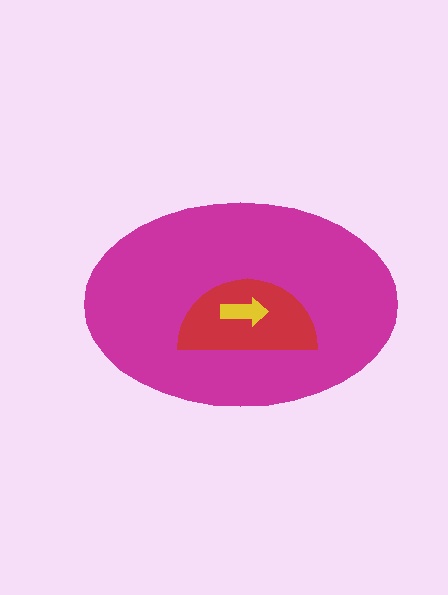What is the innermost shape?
The yellow arrow.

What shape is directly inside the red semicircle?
The yellow arrow.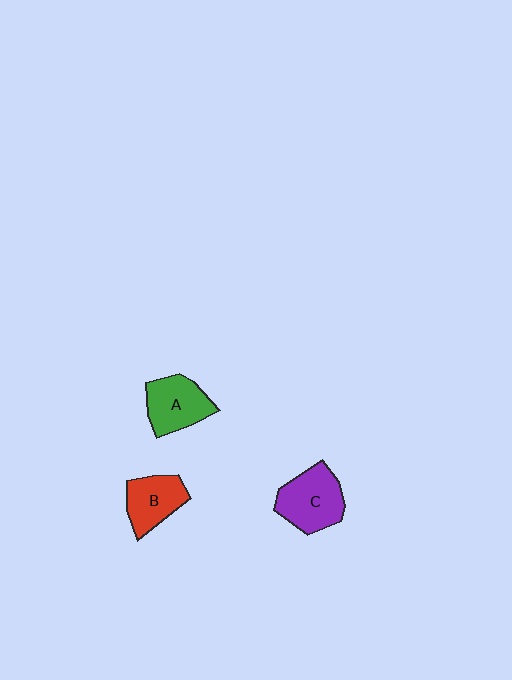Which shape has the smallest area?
Shape B (red).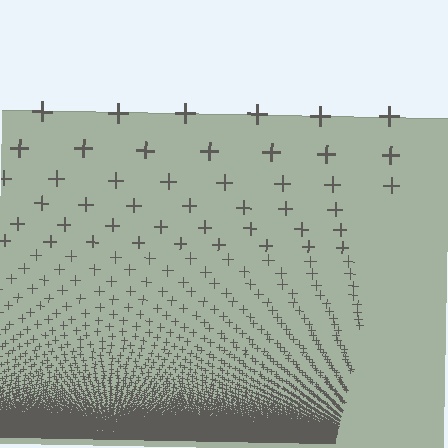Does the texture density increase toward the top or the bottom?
Density increases toward the bottom.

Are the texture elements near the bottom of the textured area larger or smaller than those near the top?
Smaller. The gradient is inverted — elements near the bottom are smaller and denser.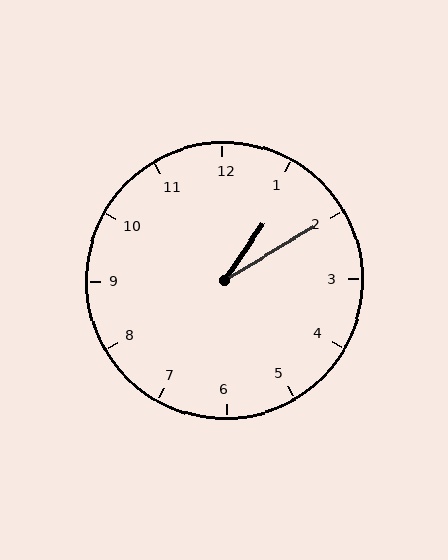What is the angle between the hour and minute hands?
Approximately 25 degrees.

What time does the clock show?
1:10.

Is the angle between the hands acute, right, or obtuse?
It is acute.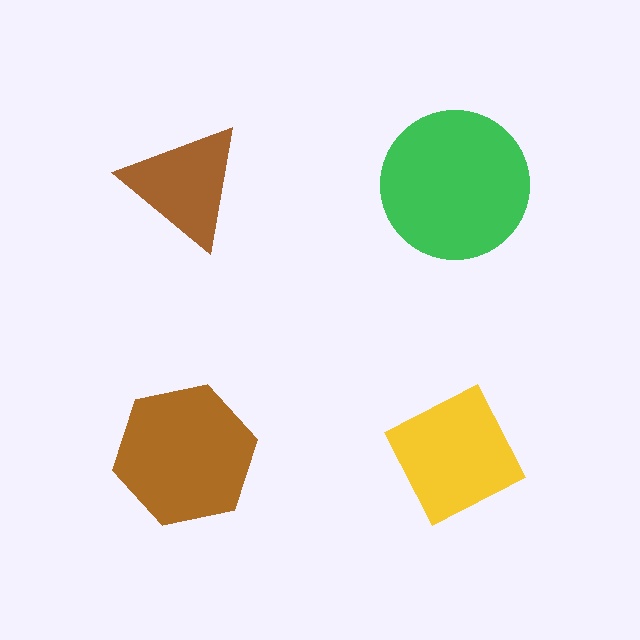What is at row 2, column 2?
A yellow diamond.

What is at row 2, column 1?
A brown hexagon.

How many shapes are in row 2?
2 shapes.